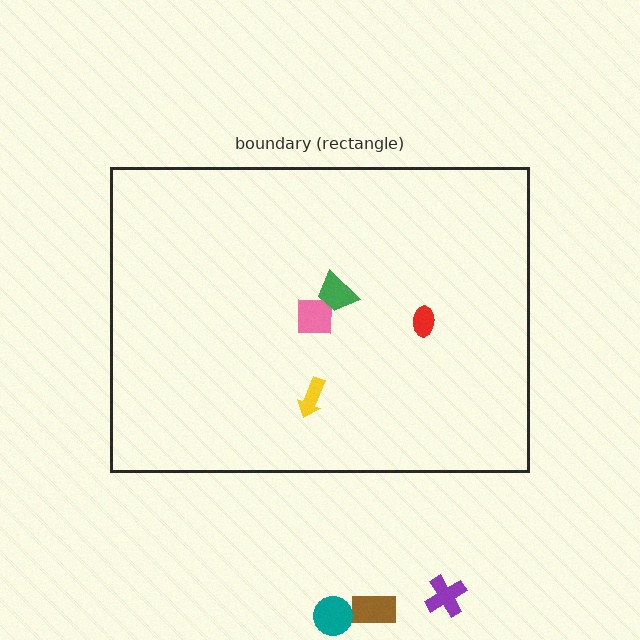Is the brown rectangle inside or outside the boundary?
Outside.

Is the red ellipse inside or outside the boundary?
Inside.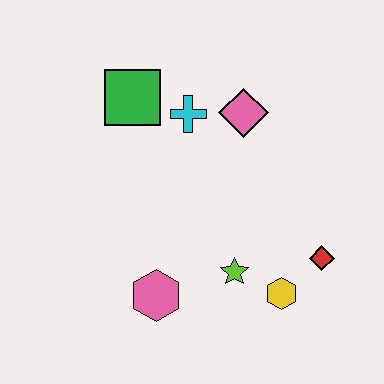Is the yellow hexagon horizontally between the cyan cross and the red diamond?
Yes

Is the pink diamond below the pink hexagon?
No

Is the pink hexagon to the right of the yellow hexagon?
No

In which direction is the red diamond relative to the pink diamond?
The red diamond is below the pink diamond.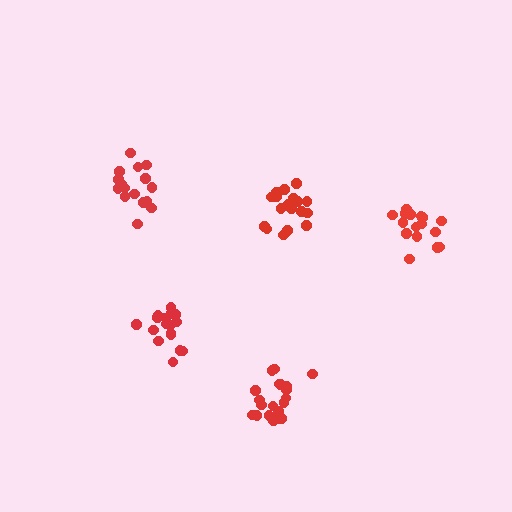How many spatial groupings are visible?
There are 5 spatial groupings.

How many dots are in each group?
Group 1: 19 dots, Group 2: 16 dots, Group 3: 16 dots, Group 4: 19 dots, Group 5: 21 dots (91 total).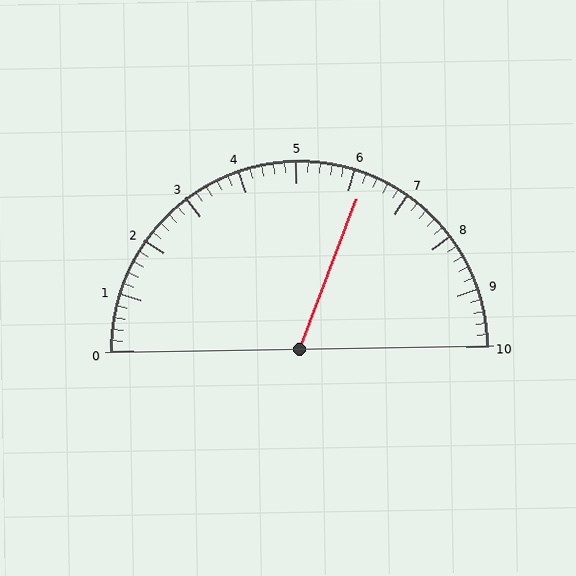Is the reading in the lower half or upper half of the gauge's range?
The reading is in the upper half of the range (0 to 10).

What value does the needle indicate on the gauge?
The needle indicates approximately 6.2.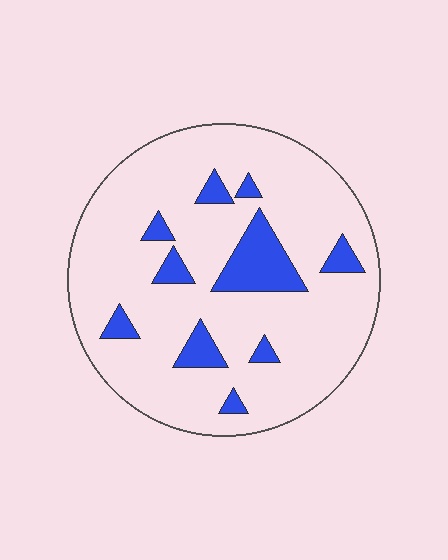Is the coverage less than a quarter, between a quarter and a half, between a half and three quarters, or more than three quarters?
Less than a quarter.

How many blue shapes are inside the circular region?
10.